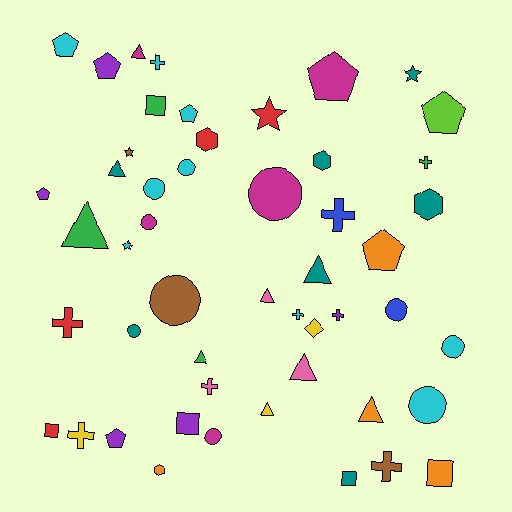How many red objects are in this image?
There are 4 red objects.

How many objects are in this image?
There are 50 objects.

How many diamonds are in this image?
There is 1 diamond.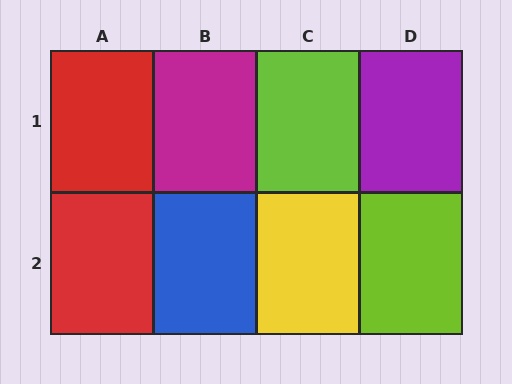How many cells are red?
2 cells are red.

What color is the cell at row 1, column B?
Magenta.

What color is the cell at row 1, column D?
Purple.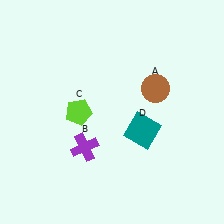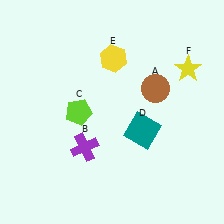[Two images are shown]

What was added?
A yellow hexagon (E), a yellow star (F) were added in Image 2.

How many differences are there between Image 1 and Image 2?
There are 2 differences between the two images.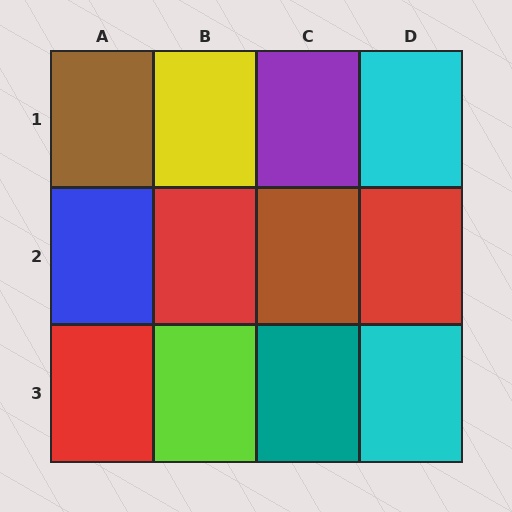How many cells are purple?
1 cell is purple.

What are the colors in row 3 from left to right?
Red, lime, teal, cyan.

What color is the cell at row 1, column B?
Yellow.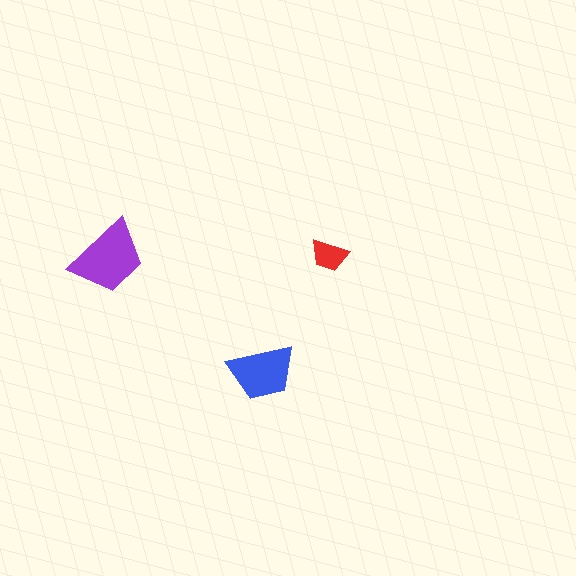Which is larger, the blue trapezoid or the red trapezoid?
The blue one.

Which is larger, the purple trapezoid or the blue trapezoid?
The purple one.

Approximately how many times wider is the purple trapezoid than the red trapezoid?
About 2 times wider.